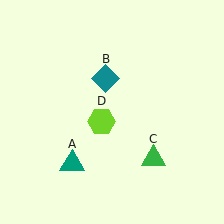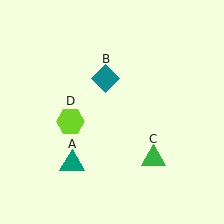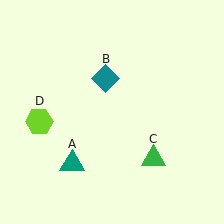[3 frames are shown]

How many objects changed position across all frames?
1 object changed position: lime hexagon (object D).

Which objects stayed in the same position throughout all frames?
Teal triangle (object A) and teal diamond (object B) and green triangle (object C) remained stationary.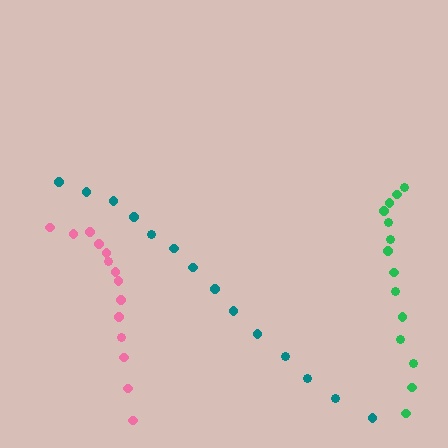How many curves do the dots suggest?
There are 3 distinct paths.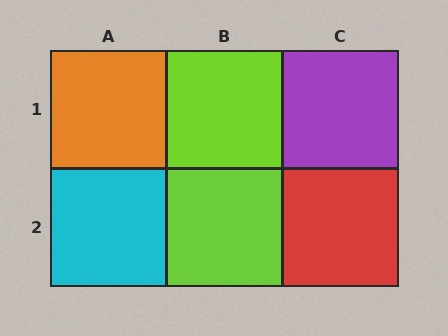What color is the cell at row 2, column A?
Cyan.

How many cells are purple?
1 cell is purple.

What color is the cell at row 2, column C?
Red.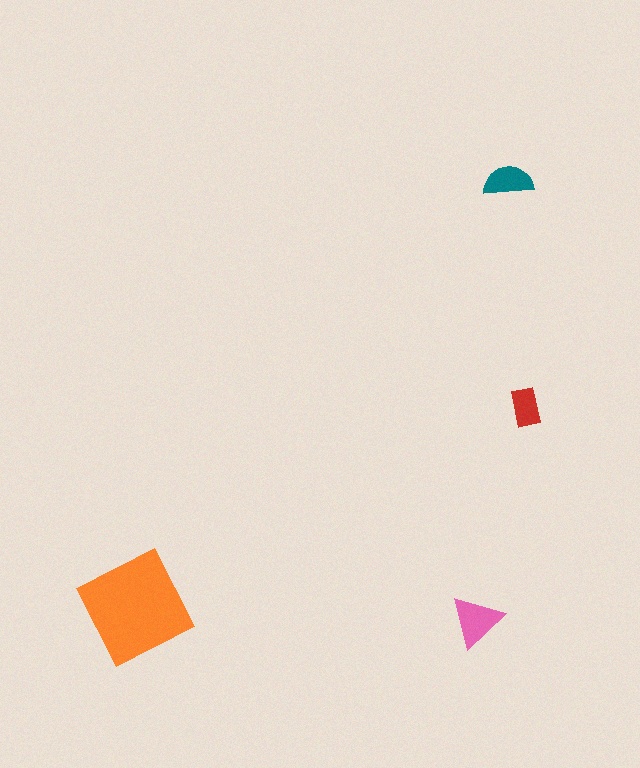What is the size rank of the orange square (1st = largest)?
1st.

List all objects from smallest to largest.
The red rectangle, the teal semicircle, the pink triangle, the orange square.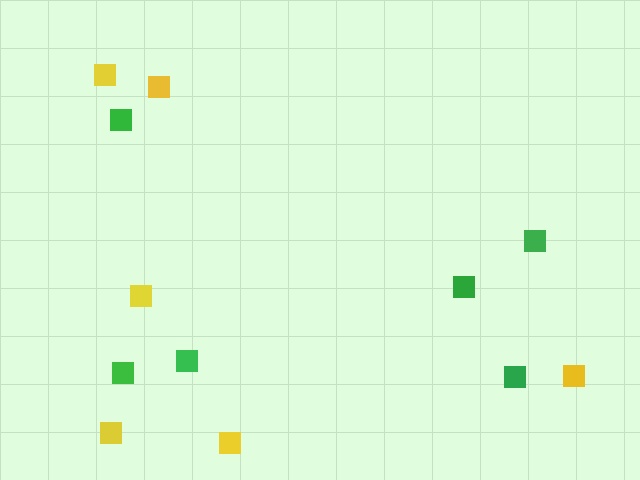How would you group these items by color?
There are 2 groups: one group of yellow squares (6) and one group of green squares (6).